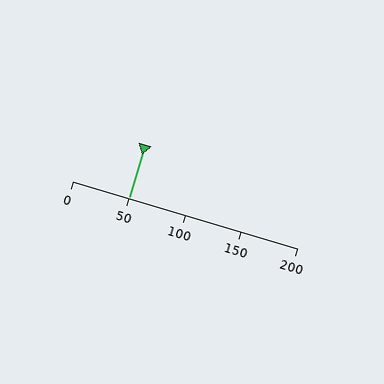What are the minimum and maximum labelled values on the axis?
The axis runs from 0 to 200.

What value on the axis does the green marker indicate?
The marker indicates approximately 50.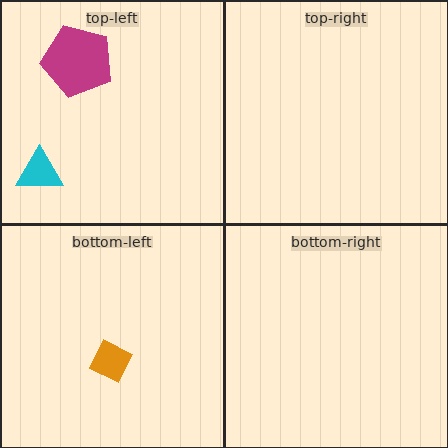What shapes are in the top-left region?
The cyan triangle, the magenta pentagon.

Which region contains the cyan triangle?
The top-left region.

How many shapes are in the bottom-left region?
1.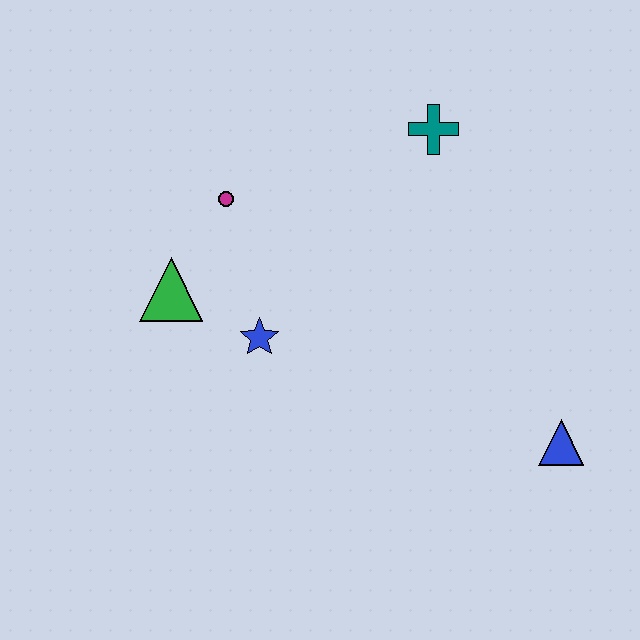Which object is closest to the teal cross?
The magenta circle is closest to the teal cross.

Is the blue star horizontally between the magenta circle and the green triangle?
No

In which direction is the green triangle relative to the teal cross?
The green triangle is to the left of the teal cross.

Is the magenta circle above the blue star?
Yes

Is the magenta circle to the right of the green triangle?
Yes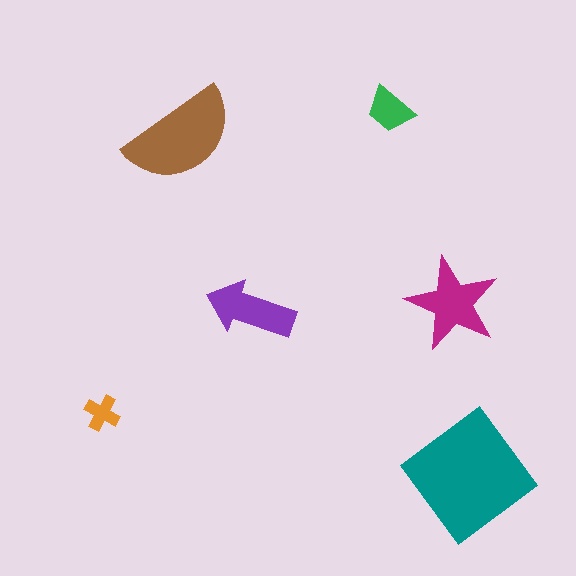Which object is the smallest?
The orange cross.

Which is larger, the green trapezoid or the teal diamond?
The teal diamond.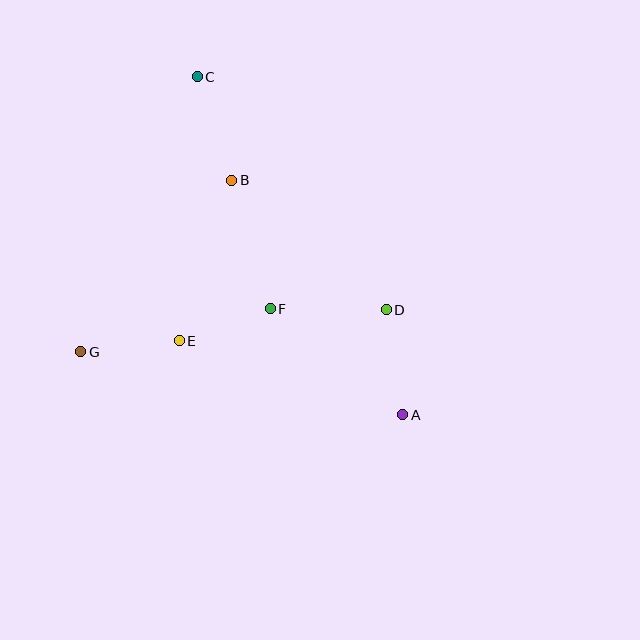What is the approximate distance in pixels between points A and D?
The distance between A and D is approximately 106 pixels.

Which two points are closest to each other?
Points E and F are closest to each other.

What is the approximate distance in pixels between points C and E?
The distance between C and E is approximately 265 pixels.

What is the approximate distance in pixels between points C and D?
The distance between C and D is approximately 300 pixels.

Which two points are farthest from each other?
Points A and C are farthest from each other.